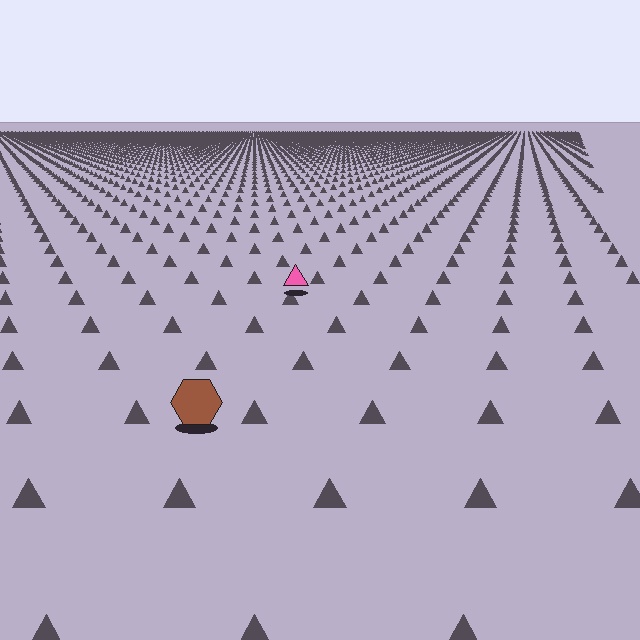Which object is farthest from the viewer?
The pink triangle is farthest from the viewer. It appears smaller and the ground texture around it is denser.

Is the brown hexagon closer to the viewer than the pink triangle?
Yes. The brown hexagon is closer — you can tell from the texture gradient: the ground texture is coarser near it.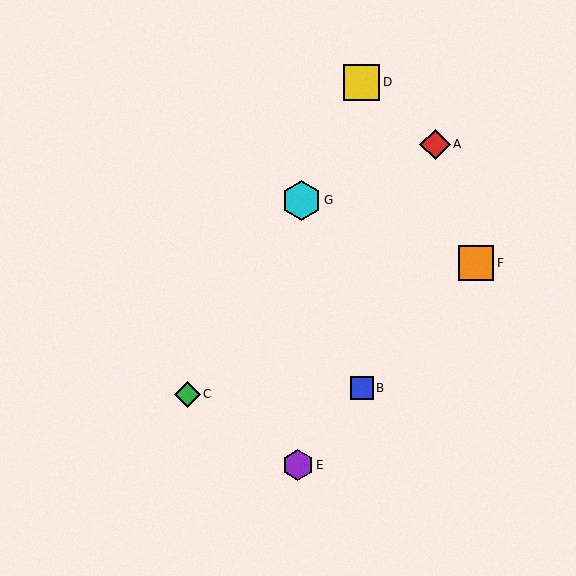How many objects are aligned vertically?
2 objects (B, D) are aligned vertically.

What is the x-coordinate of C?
Object C is at x≈187.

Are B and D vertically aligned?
Yes, both are at x≈362.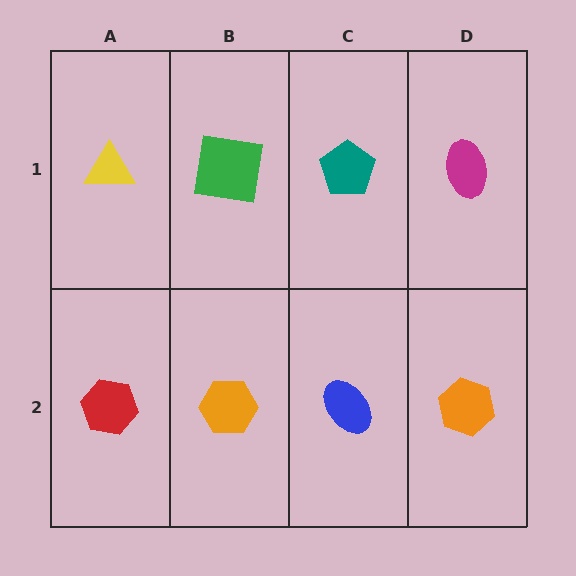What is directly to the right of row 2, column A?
An orange hexagon.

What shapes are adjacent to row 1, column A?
A red hexagon (row 2, column A), a green square (row 1, column B).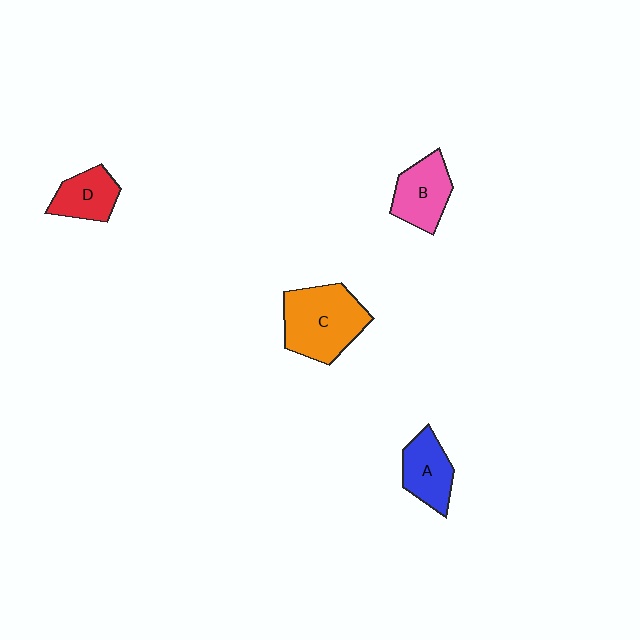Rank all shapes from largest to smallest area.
From largest to smallest: C (orange), B (pink), A (blue), D (red).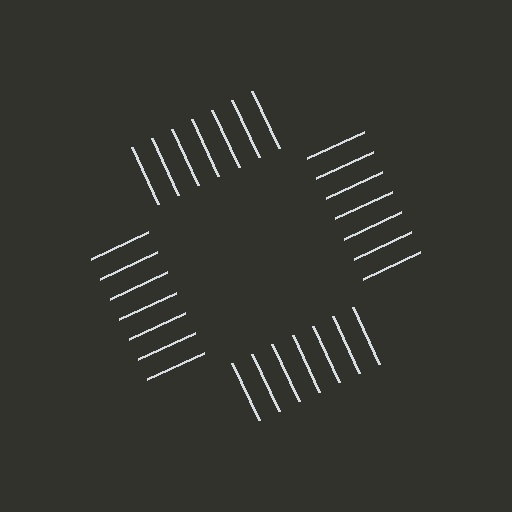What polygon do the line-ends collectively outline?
An illusory square — the line segments terminate on its edges but no continuous stroke is drawn.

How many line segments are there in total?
28 — 7 along each of the 4 edges.